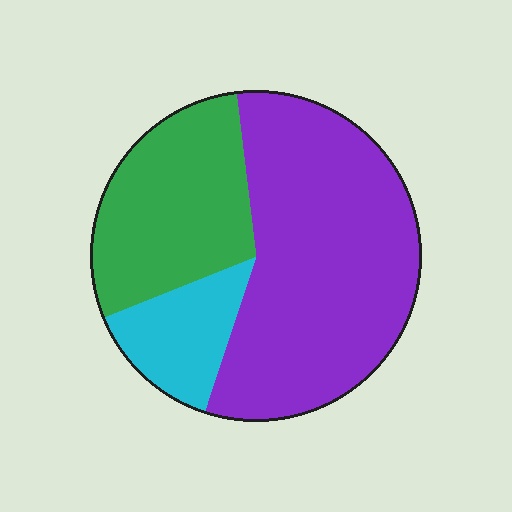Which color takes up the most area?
Purple, at roughly 55%.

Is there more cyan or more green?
Green.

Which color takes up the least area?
Cyan, at roughly 15%.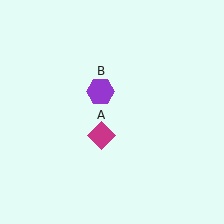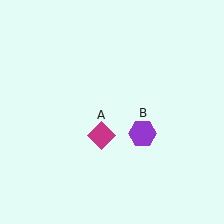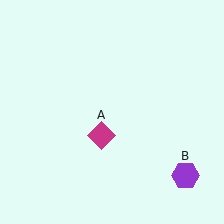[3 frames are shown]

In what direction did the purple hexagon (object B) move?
The purple hexagon (object B) moved down and to the right.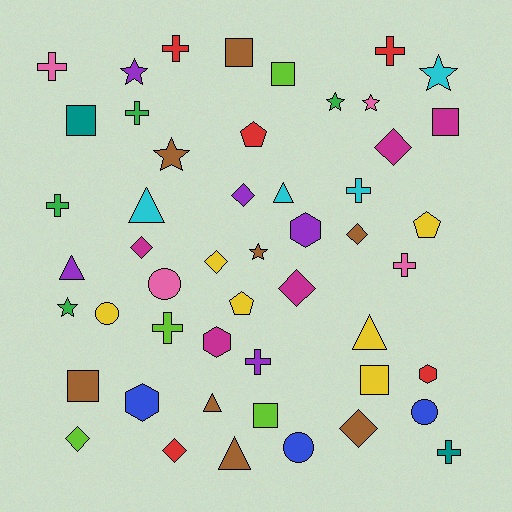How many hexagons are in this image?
There are 4 hexagons.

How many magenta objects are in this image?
There are 5 magenta objects.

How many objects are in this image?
There are 50 objects.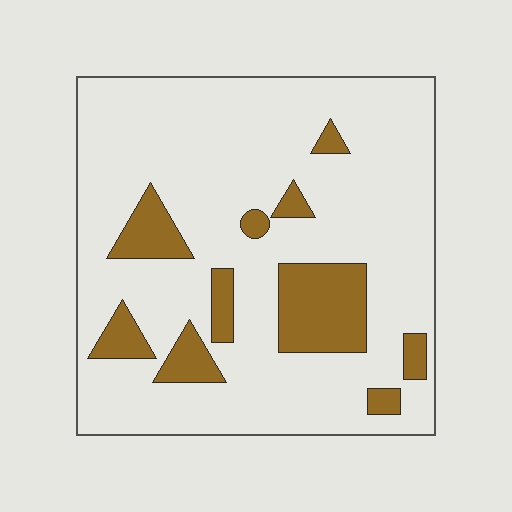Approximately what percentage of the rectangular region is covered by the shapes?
Approximately 15%.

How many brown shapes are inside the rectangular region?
10.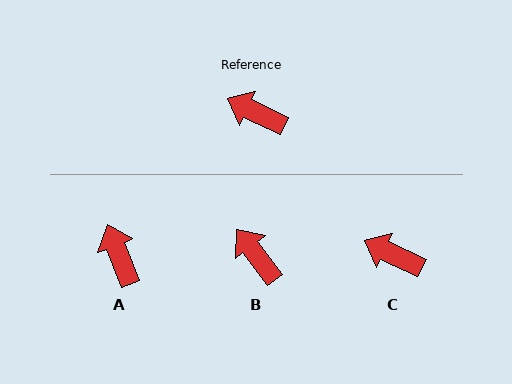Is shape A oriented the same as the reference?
No, it is off by about 43 degrees.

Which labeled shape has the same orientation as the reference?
C.